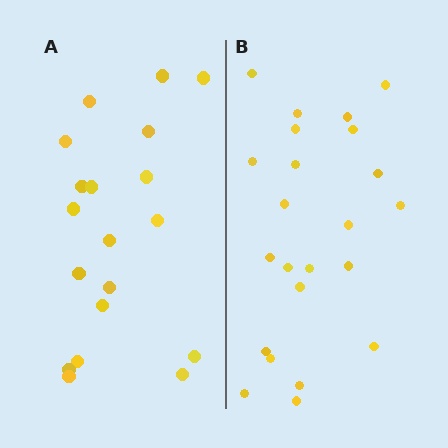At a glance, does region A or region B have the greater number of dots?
Region B (the right region) has more dots.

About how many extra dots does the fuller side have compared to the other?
Region B has about 4 more dots than region A.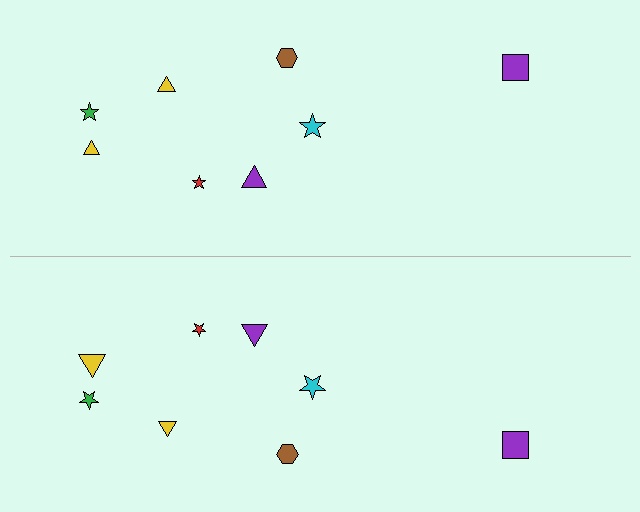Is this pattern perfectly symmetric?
No, the pattern is not perfectly symmetric. The yellow triangle on the bottom side has a different size than its mirror counterpart.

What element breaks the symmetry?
The yellow triangle on the bottom side has a different size than its mirror counterpart.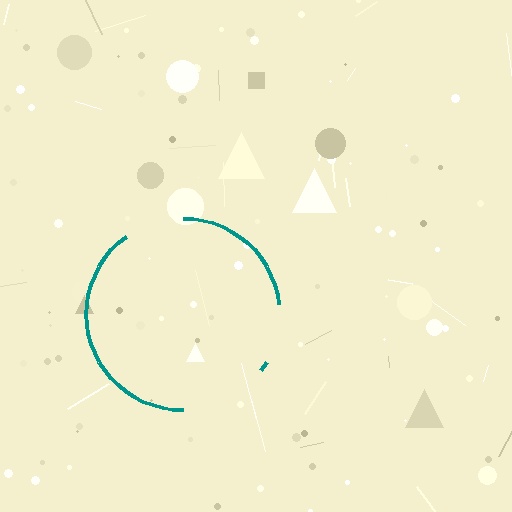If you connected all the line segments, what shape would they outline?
They would outline a circle.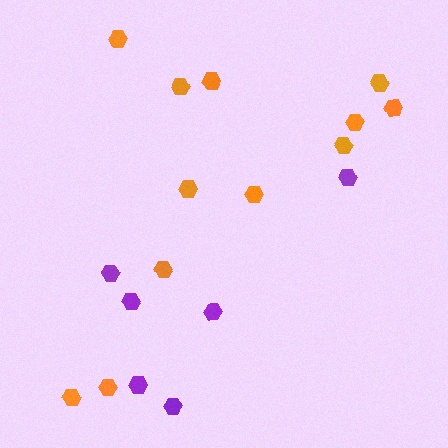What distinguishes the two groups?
There are 2 groups: one group of purple hexagons (6) and one group of orange hexagons (12).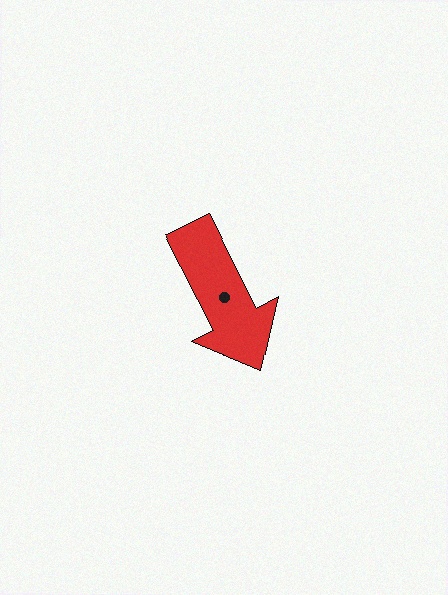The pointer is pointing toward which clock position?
Roughly 5 o'clock.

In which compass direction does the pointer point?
Southeast.